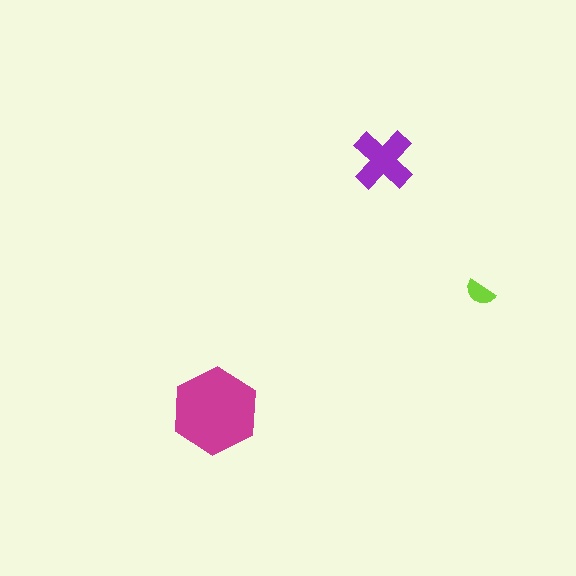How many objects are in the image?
There are 3 objects in the image.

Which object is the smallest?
The lime semicircle.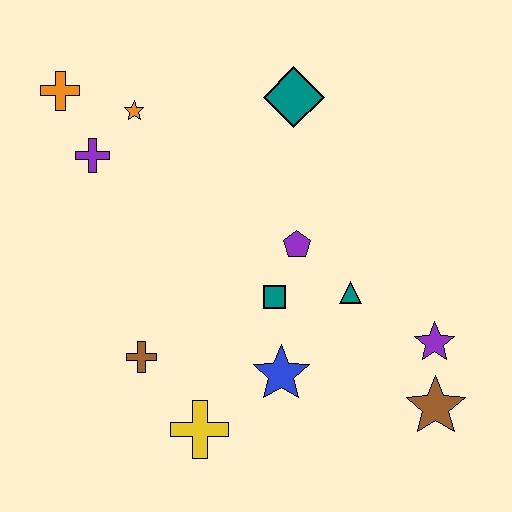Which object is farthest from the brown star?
The orange cross is farthest from the brown star.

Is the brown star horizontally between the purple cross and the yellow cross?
No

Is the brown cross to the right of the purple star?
No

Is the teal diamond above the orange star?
Yes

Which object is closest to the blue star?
The teal square is closest to the blue star.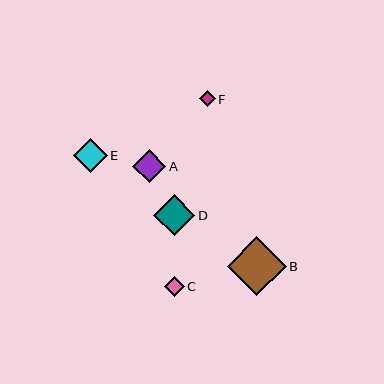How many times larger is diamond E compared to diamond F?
Diamond E is approximately 2.1 times the size of diamond F.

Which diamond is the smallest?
Diamond F is the smallest with a size of approximately 16 pixels.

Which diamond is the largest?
Diamond B is the largest with a size of approximately 59 pixels.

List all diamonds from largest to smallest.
From largest to smallest: B, D, E, A, C, F.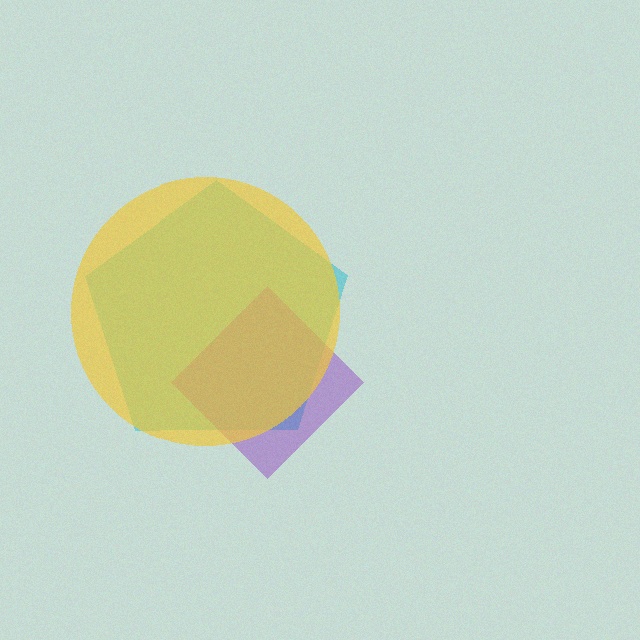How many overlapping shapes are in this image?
There are 3 overlapping shapes in the image.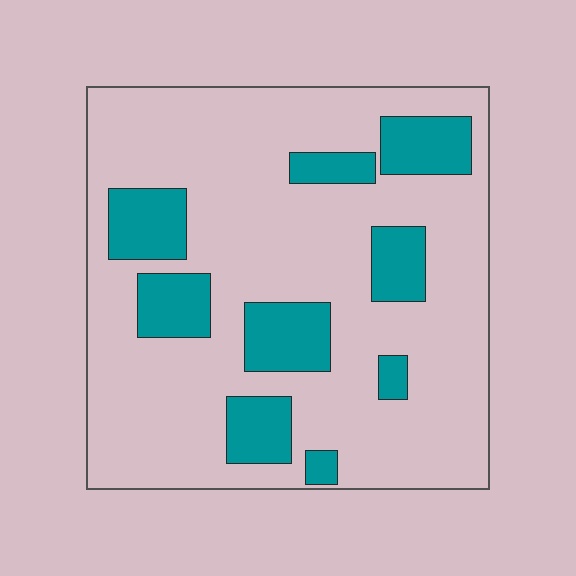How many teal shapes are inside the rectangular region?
9.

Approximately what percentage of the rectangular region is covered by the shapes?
Approximately 20%.